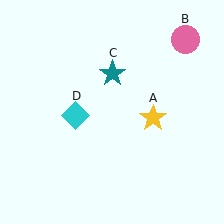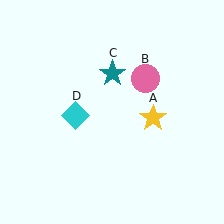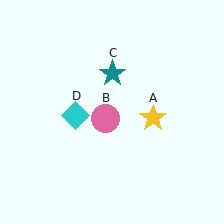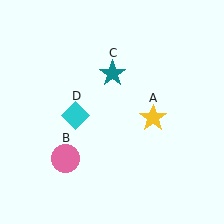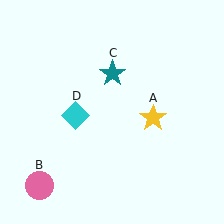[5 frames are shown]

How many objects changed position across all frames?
1 object changed position: pink circle (object B).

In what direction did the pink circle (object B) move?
The pink circle (object B) moved down and to the left.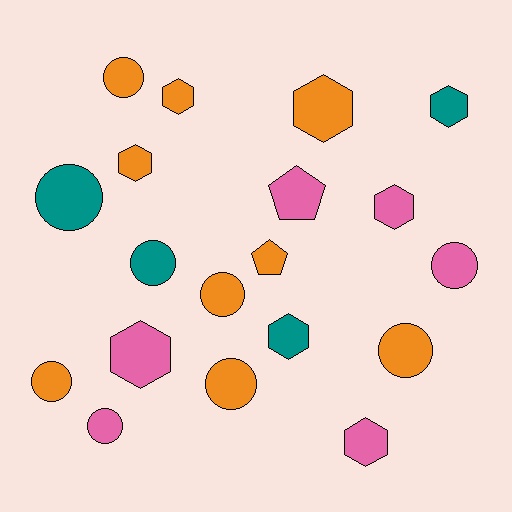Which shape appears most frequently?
Circle, with 9 objects.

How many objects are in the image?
There are 19 objects.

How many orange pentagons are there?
There is 1 orange pentagon.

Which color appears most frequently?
Orange, with 9 objects.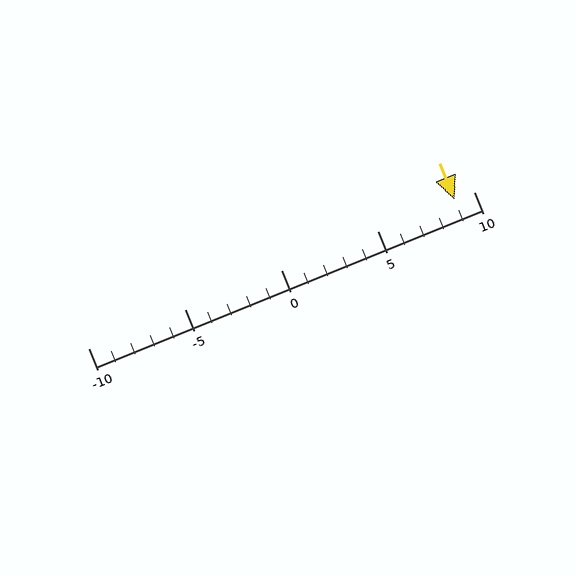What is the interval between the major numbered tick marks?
The major tick marks are spaced 5 units apart.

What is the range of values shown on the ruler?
The ruler shows values from -10 to 10.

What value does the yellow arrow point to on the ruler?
The yellow arrow points to approximately 9.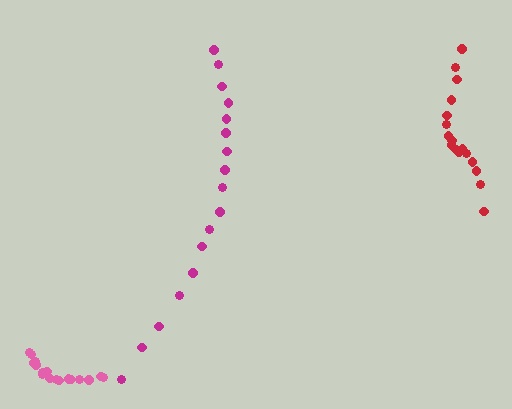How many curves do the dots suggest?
There are 3 distinct paths.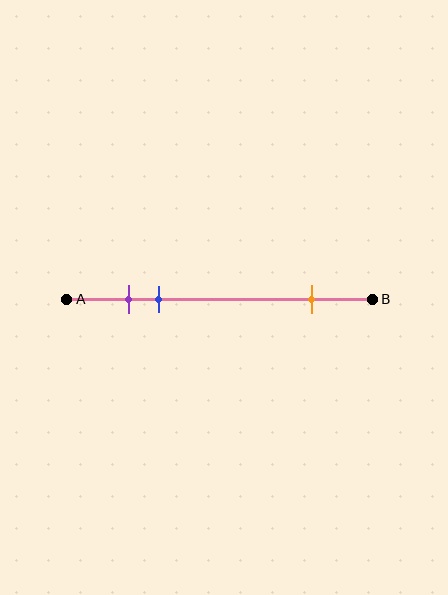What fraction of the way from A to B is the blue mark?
The blue mark is approximately 30% (0.3) of the way from A to B.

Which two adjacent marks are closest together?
The purple and blue marks are the closest adjacent pair.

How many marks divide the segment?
There are 3 marks dividing the segment.